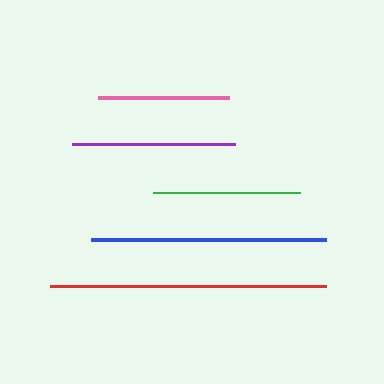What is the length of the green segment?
The green segment is approximately 147 pixels long.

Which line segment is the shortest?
The pink line is the shortest at approximately 132 pixels.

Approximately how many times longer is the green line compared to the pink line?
The green line is approximately 1.1 times the length of the pink line.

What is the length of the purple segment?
The purple segment is approximately 163 pixels long.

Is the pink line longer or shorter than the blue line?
The blue line is longer than the pink line.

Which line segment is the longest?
The red line is the longest at approximately 276 pixels.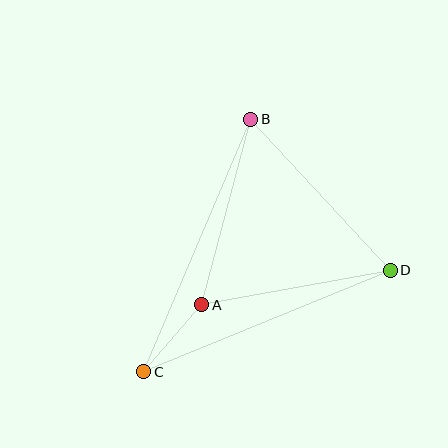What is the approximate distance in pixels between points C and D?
The distance between C and D is approximately 267 pixels.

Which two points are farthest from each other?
Points B and C are farthest from each other.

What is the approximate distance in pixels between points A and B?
The distance between A and B is approximately 192 pixels.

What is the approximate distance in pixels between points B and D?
The distance between B and D is approximately 206 pixels.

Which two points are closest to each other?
Points A and C are closest to each other.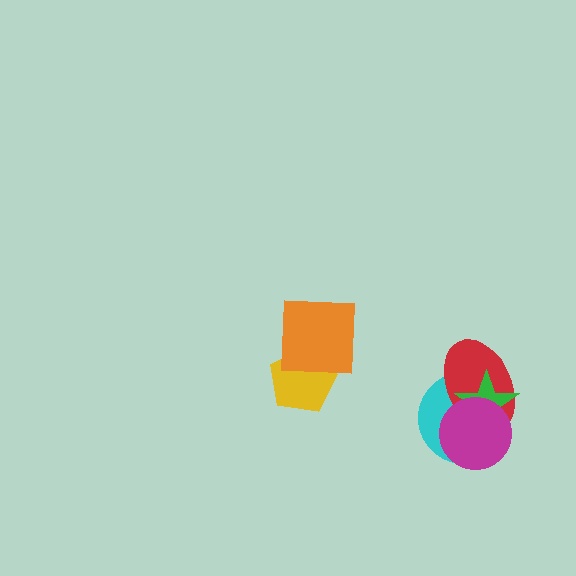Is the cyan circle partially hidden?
Yes, it is partially covered by another shape.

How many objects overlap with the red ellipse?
3 objects overlap with the red ellipse.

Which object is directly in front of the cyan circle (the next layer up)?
The red ellipse is directly in front of the cyan circle.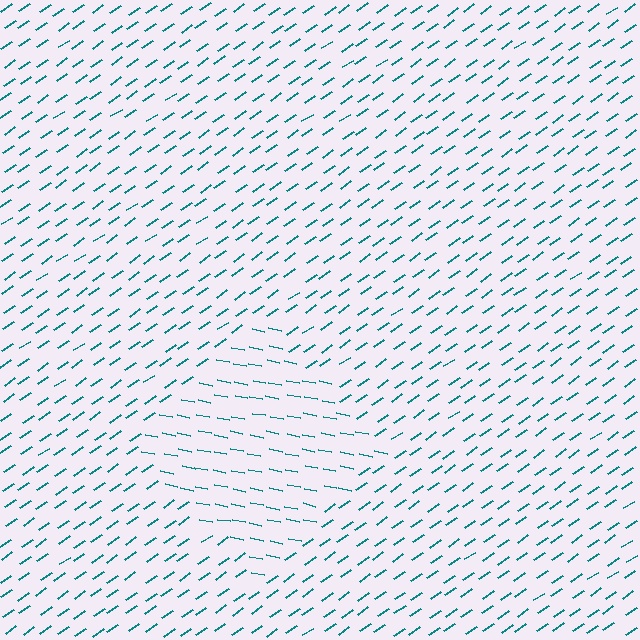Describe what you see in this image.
The image is filled with small teal line segments. A diamond region in the image has lines oriented differently from the surrounding lines, creating a visible texture boundary.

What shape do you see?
I see a diamond.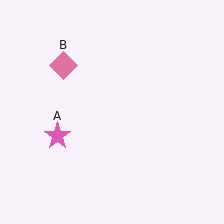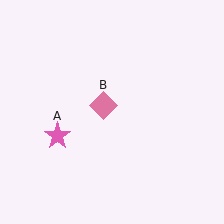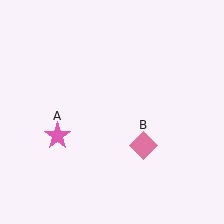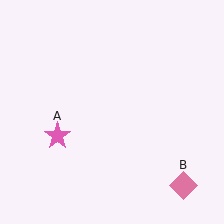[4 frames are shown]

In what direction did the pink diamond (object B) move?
The pink diamond (object B) moved down and to the right.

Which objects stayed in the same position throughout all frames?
Pink star (object A) remained stationary.